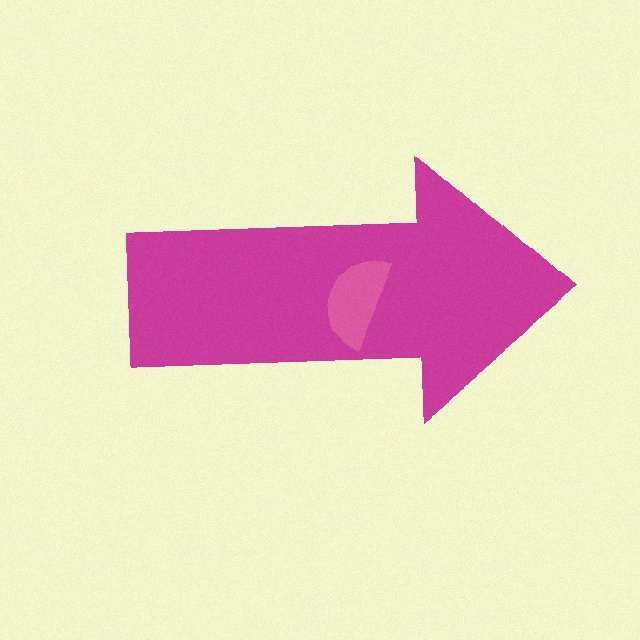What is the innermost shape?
The pink semicircle.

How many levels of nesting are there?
2.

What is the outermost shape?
The magenta arrow.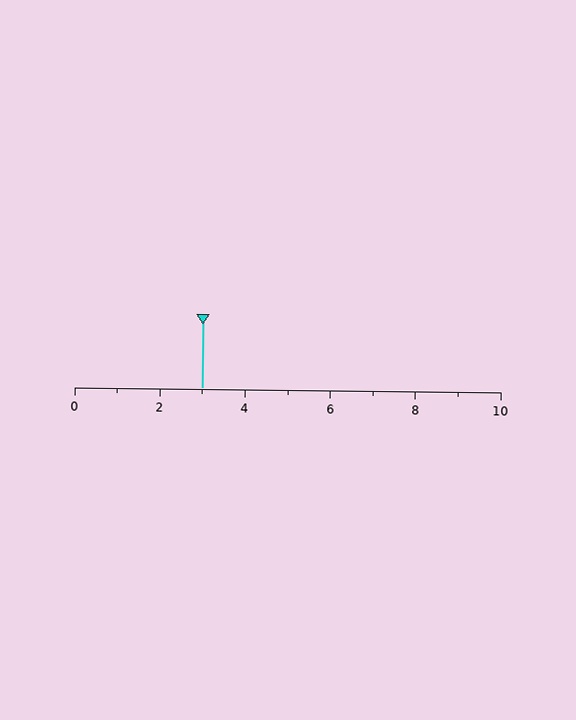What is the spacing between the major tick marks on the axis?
The major ticks are spaced 2 apart.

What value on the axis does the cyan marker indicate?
The marker indicates approximately 3.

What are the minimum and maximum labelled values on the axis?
The axis runs from 0 to 10.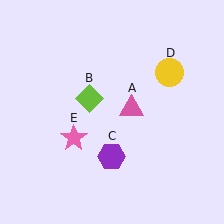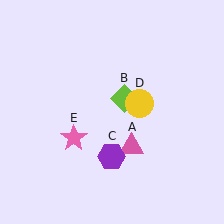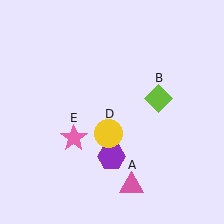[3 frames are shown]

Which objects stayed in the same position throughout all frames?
Purple hexagon (object C) and pink star (object E) remained stationary.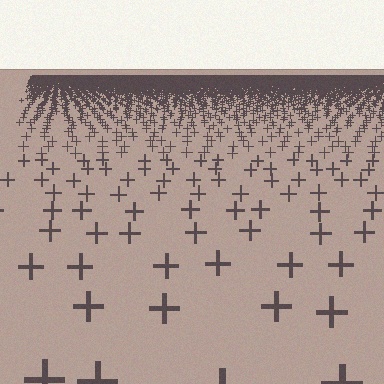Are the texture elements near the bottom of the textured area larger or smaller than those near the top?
Larger. Near the bottom, elements are closer to the viewer and appear at a bigger on-screen size.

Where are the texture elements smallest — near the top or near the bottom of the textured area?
Near the top.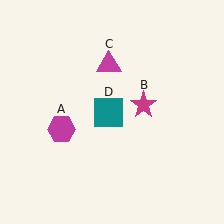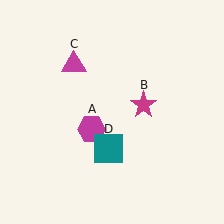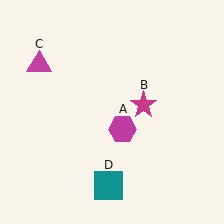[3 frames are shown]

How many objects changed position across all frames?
3 objects changed position: magenta hexagon (object A), magenta triangle (object C), teal square (object D).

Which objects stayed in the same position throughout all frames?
Magenta star (object B) remained stationary.